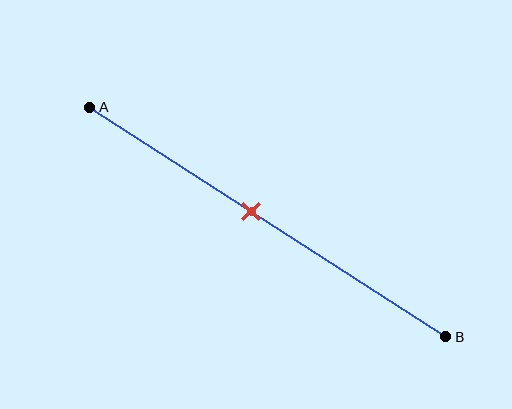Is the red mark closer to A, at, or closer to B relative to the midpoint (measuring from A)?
The red mark is closer to point A than the midpoint of segment AB.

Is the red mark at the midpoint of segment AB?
No, the mark is at about 45% from A, not at the 50% midpoint.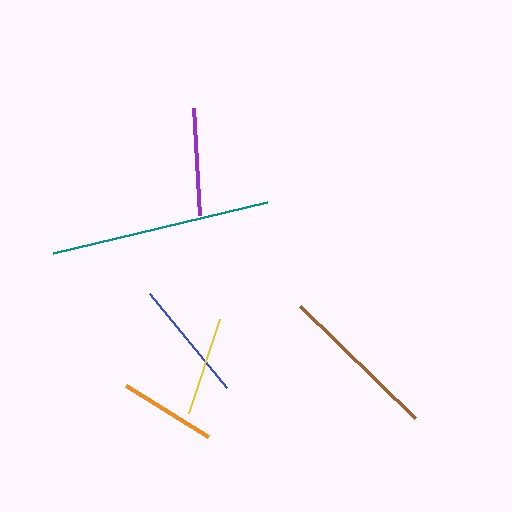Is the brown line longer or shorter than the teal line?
The teal line is longer than the brown line.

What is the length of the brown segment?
The brown segment is approximately 161 pixels long.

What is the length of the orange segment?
The orange segment is approximately 96 pixels long.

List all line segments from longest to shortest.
From longest to shortest: teal, brown, blue, purple, yellow, orange.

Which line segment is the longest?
The teal line is the longest at approximately 220 pixels.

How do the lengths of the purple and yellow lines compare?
The purple and yellow lines are approximately the same length.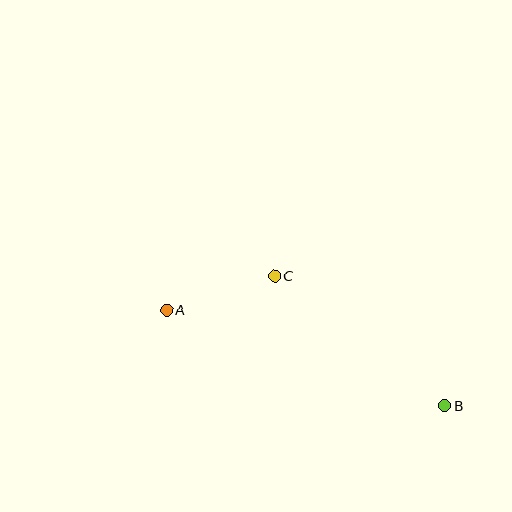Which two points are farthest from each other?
Points A and B are farthest from each other.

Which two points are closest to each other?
Points A and C are closest to each other.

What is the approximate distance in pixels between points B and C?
The distance between B and C is approximately 214 pixels.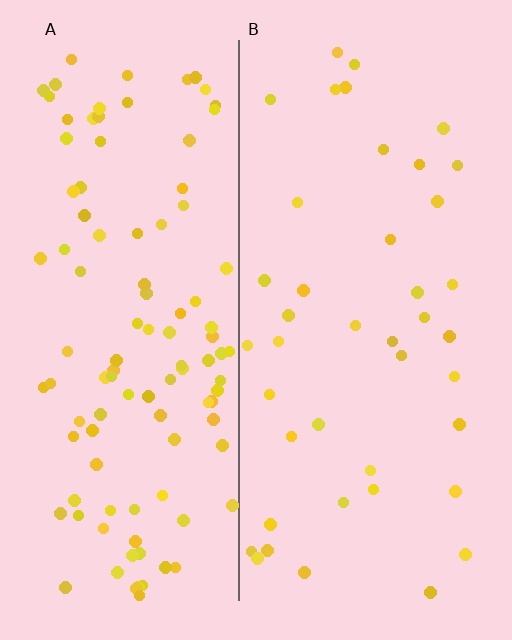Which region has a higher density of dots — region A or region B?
A (the left).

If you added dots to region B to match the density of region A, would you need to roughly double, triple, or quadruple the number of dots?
Approximately triple.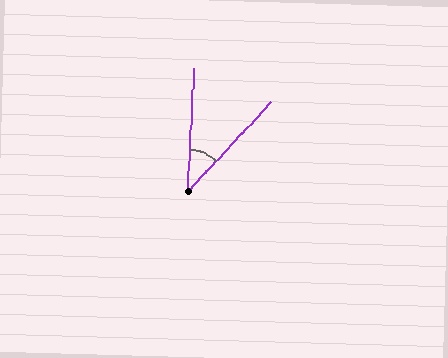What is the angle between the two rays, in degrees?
Approximately 40 degrees.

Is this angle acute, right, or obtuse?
It is acute.